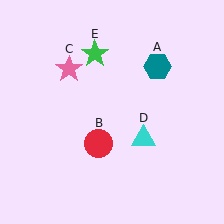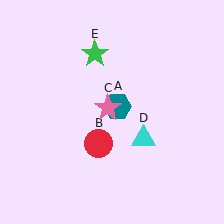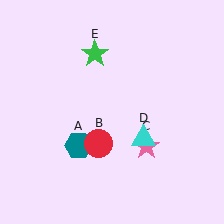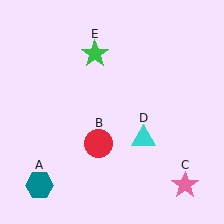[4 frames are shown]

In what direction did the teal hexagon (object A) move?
The teal hexagon (object A) moved down and to the left.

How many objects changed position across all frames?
2 objects changed position: teal hexagon (object A), pink star (object C).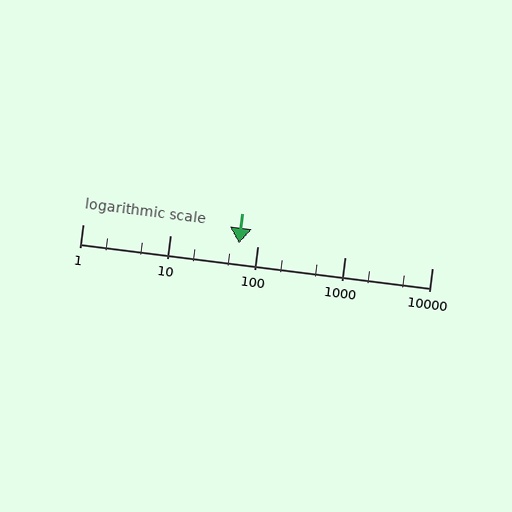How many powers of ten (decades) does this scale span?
The scale spans 4 decades, from 1 to 10000.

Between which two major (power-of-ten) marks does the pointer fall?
The pointer is between 10 and 100.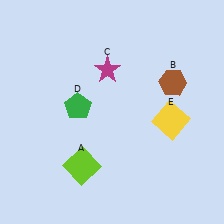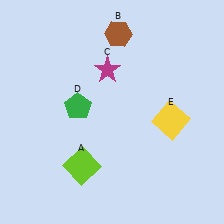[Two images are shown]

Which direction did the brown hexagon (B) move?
The brown hexagon (B) moved left.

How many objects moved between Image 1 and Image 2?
1 object moved between the two images.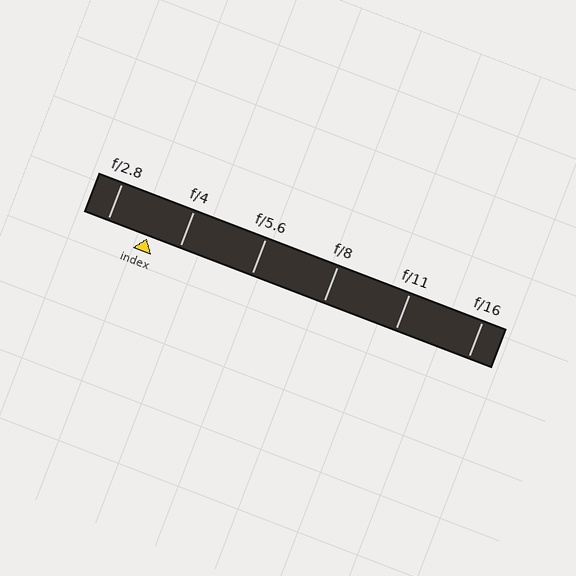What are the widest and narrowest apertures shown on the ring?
The widest aperture shown is f/2.8 and the narrowest is f/16.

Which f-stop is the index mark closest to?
The index mark is closest to f/4.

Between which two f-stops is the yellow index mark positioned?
The index mark is between f/2.8 and f/4.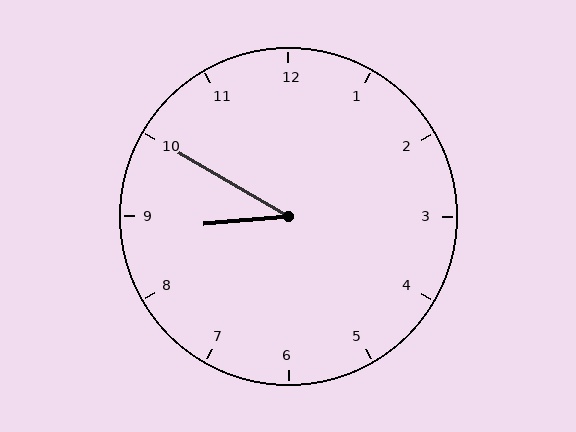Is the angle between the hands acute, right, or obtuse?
It is acute.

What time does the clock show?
8:50.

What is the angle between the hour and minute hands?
Approximately 35 degrees.